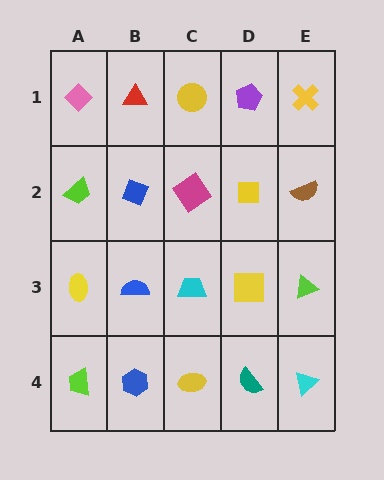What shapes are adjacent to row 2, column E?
A yellow cross (row 1, column E), a lime triangle (row 3, column E), a yellow square (row 2, column D).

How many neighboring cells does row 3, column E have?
3.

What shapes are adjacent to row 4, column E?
A lime triangle (row 3, column E), a teal semicircle (row 4, column D).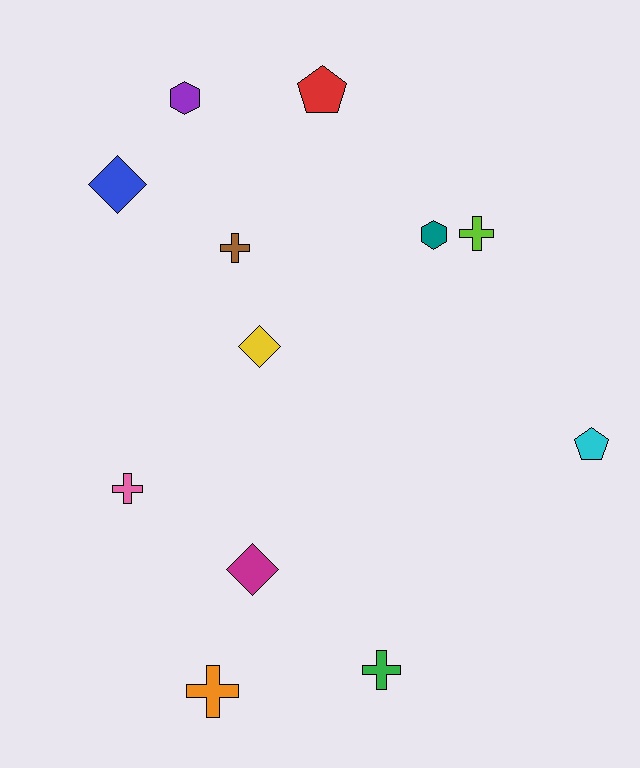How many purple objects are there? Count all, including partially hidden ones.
There is 1 purple object.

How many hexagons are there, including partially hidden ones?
There are 2 hexagons.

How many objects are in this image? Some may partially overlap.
There are 12 objects.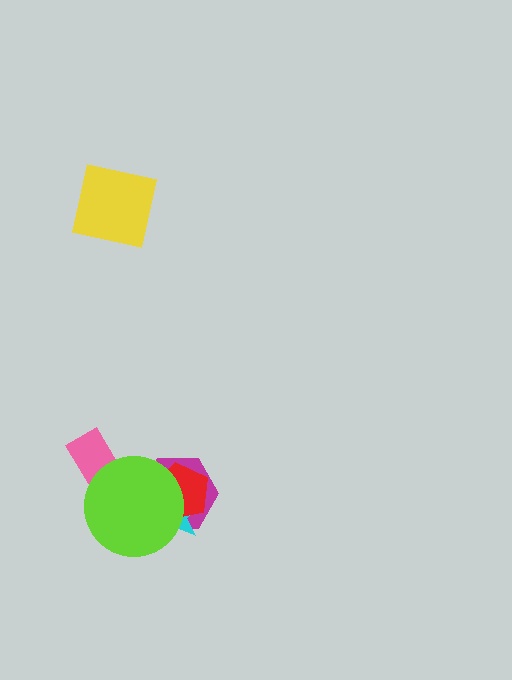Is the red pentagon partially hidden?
Yes, it is partially covered by another shape.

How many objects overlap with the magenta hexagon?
3 objects overlap with the magenta hexagon.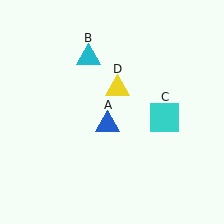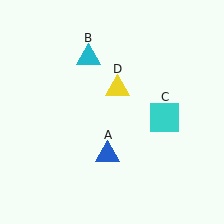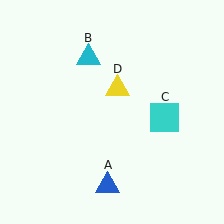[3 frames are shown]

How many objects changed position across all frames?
1 object changed position: blue triangle (object A).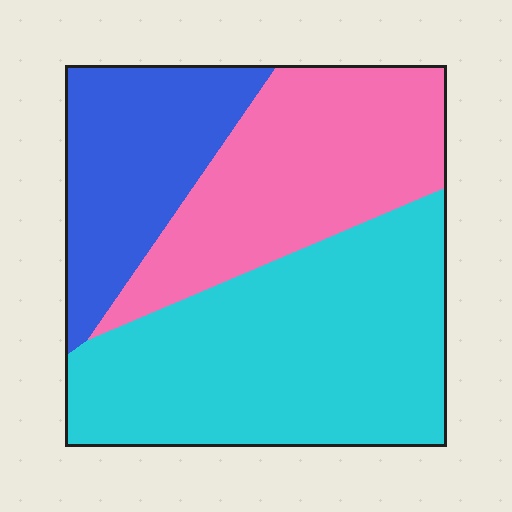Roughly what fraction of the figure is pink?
Pink covers about 30% of the figure.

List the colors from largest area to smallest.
From largest to smallest: cyan, pink, blue.